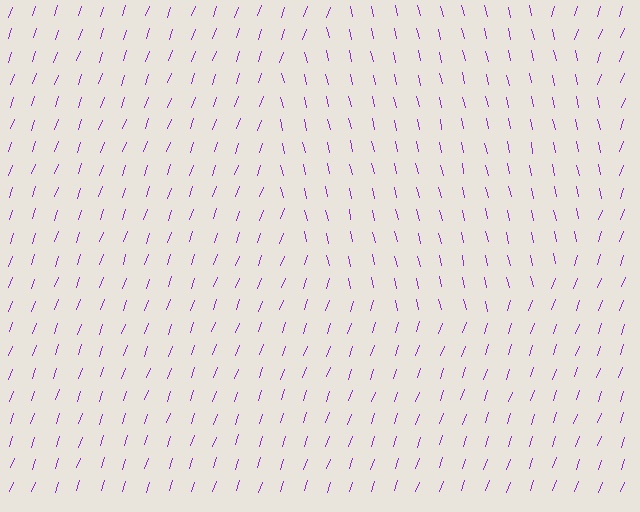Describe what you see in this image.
The image is filled with small purple line segments. A circle region in the image has lines oriented differently from the surrounding lines, creating a visible texture boundary.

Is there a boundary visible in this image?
Yes, there is a texture boundary formed by a change in line orientation.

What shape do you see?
I see a circle.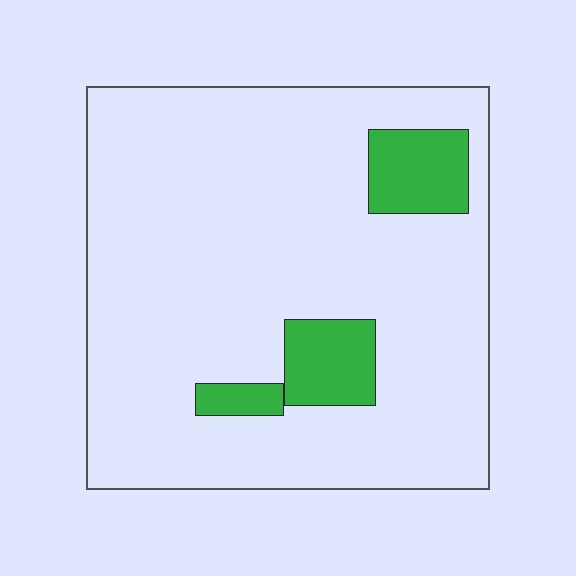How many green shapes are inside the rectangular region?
3.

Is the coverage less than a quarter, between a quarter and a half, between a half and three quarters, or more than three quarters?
Less than a quarter.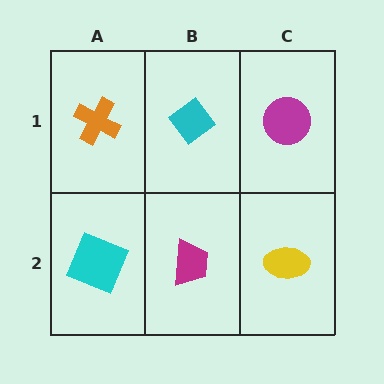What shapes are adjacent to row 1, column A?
A cyan square (row 2, column A), a cyan diamond (row 1, column B).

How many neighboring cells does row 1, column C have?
2.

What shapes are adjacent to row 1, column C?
A yellow ellipse (row 2, column C), a cyan diamond (row 1, column B).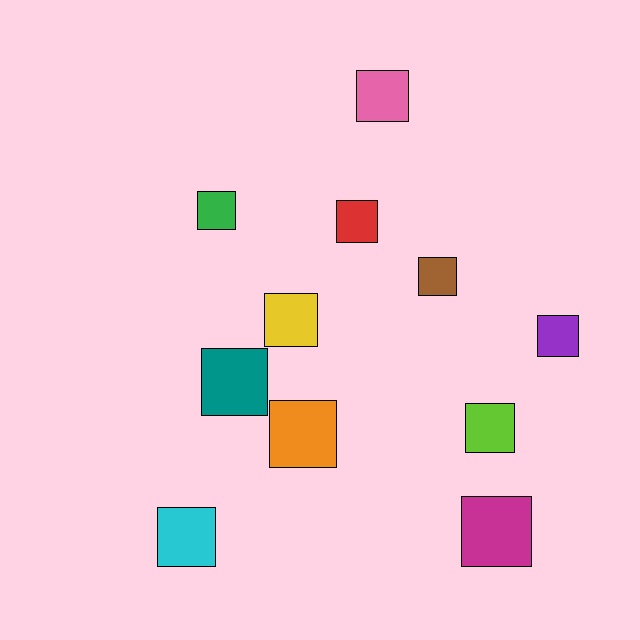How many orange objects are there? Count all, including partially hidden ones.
There is 1 orange object.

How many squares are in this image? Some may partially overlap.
There are 11 squares.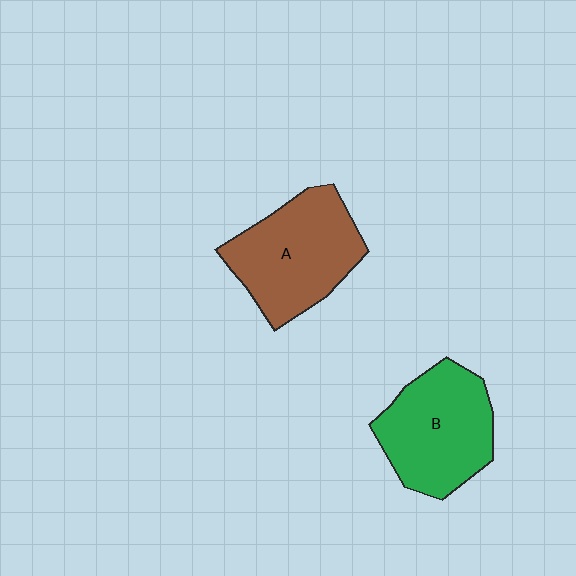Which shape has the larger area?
Shape A (brown).